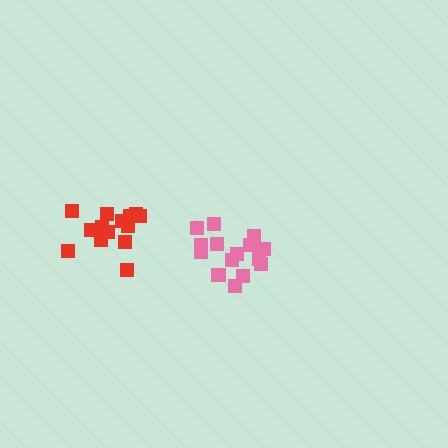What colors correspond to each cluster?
The clusters are colored: pink, red.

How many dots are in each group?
Group 1: 15 dots, Group 2: 14 dots (29 total).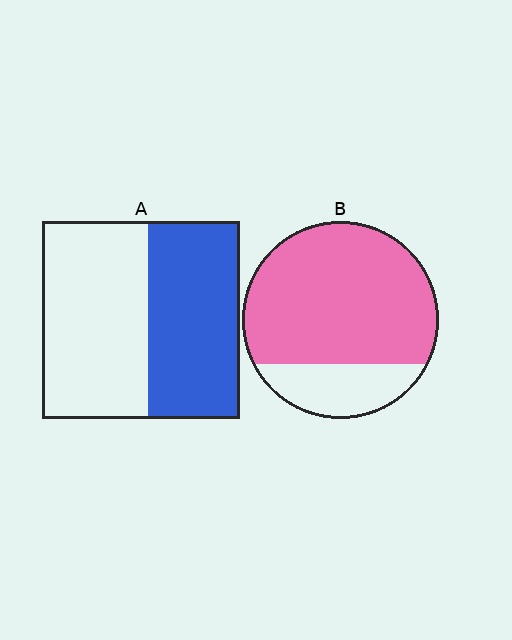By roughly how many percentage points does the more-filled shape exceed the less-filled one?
By roughly 30 percentage points (B over A).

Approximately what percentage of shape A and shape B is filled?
A is approximately 45% and B is approximately 75%.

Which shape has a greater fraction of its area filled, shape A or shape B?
Shape B.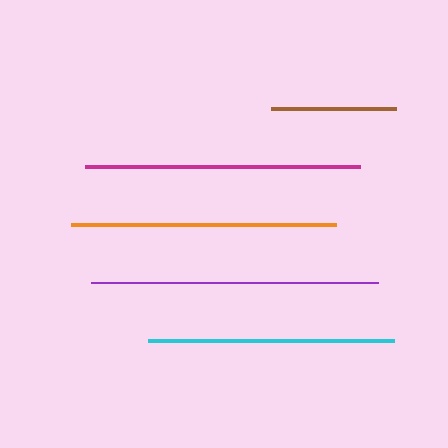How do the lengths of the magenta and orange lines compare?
The magenta and orange lines are approximately the same length.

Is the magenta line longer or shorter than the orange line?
The magenta line is longer than the orange line.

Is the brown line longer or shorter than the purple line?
The purple line is longer than the brown line.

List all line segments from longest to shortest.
From longest to shortest: purple, magenta, orange, cyan, brown.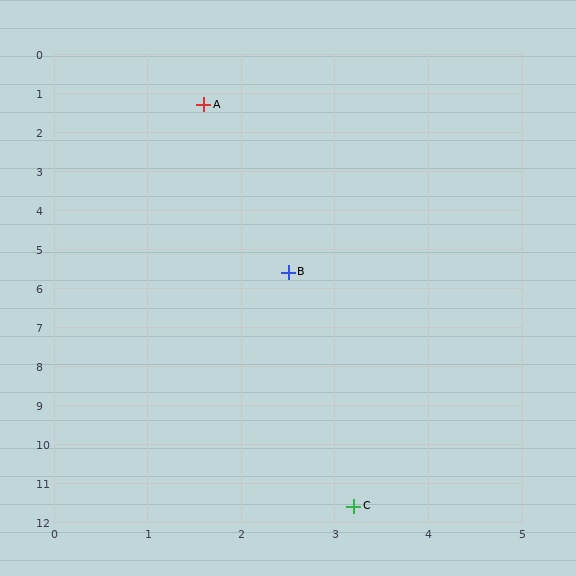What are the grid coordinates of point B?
Point B is at approximately (2.5, 5.6).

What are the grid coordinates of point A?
Point A is at approximately (1.6, 1.3).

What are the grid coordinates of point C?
Point C is at approximately (3.2, 11.6).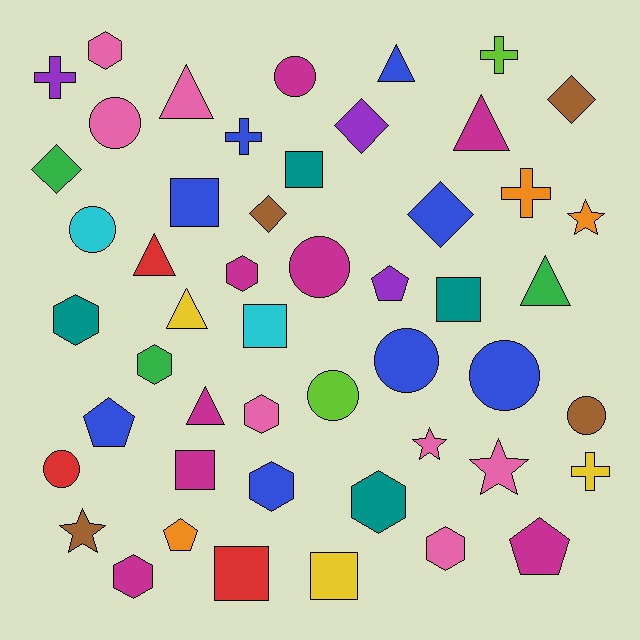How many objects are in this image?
There are 50 objects.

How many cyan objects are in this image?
There are 2 cyan objects.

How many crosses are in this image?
There are 5 crosses.